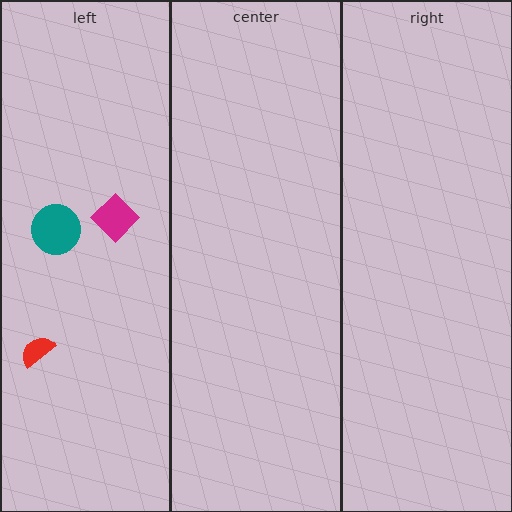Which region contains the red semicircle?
The left region.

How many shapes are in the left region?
3.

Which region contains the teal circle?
The left region.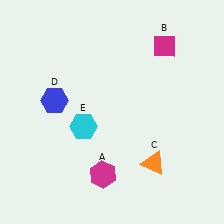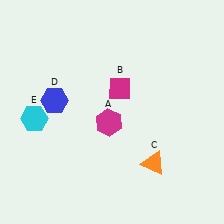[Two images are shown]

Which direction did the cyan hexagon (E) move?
The cyan hexagon (E) moved left.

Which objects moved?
The objects that moved are: the magenta hexagon (A), the magenta diamond (B), the cyan hexagon (E).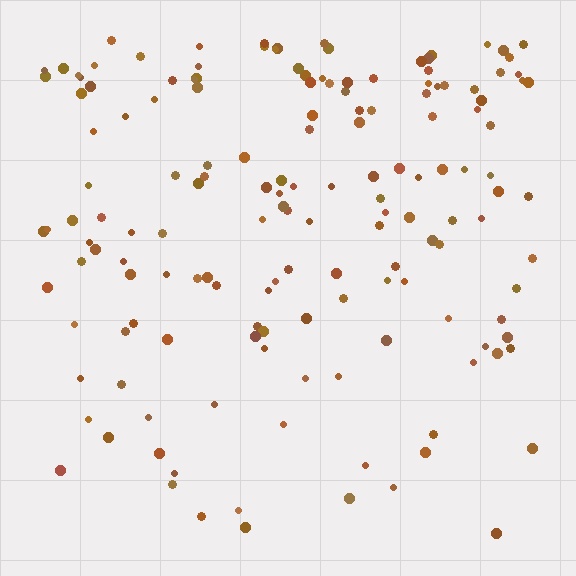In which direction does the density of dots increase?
From bottom to top, with the top side densest.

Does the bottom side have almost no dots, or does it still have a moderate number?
Still a moderate number, just noticeably fewer than the top.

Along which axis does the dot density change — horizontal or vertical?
Vertical.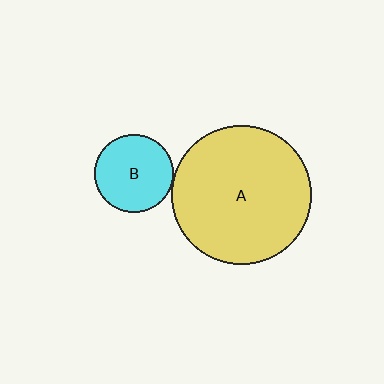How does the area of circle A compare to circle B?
Approximately 3.1 times.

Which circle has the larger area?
Circle A (yellow).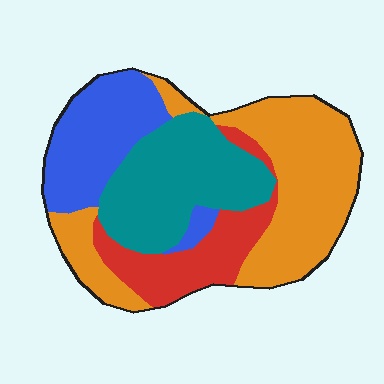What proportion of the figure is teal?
Teal covers about 25% of the figure.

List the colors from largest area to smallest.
From largest to smallest: orange, teal, blue, red.